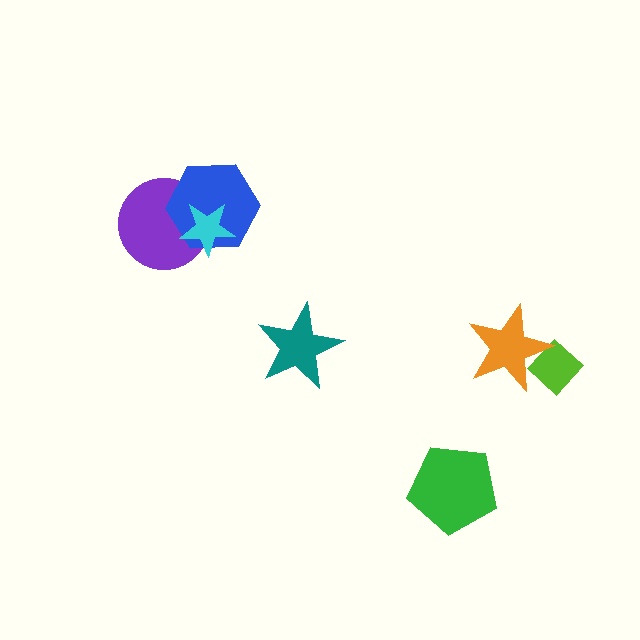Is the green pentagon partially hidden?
No, no other shape covers it.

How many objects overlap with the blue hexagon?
2 objects overlap with the blue hexagon.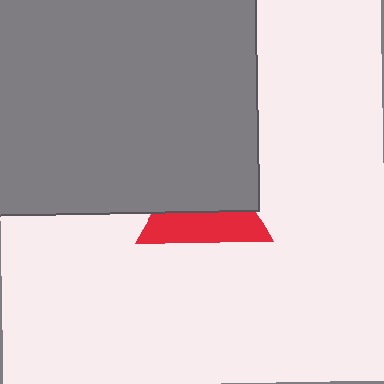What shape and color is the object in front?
The object in front is a gray rectangle.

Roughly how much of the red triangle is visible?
A small part of it is visible (roughly 43%).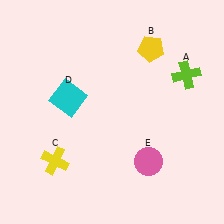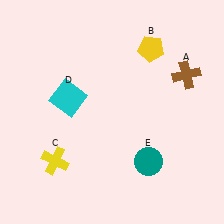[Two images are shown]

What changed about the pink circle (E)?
In Image 1, E is pink. In Image 2, it changed to teal.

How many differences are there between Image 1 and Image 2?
There are 2 differences between the two images.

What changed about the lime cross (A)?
In Image 1, A is lime. In Image 2, it changed to brown.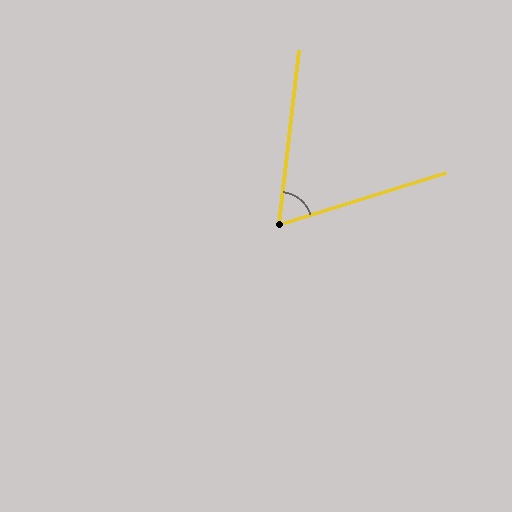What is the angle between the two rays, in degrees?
Approximately 66 degrees.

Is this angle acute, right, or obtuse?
It is acute.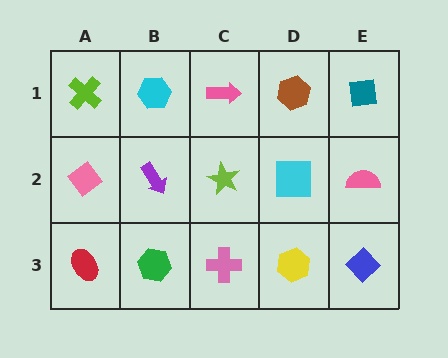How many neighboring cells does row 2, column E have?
3.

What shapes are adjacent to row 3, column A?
A pink diamond (row 2, column A), a green hexagon (row 3, column B).